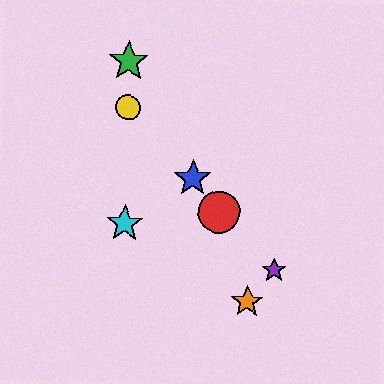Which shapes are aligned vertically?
The green star, the yellow circle, the cyan star are aligned vertically.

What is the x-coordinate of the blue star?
The blue star is at x≈193.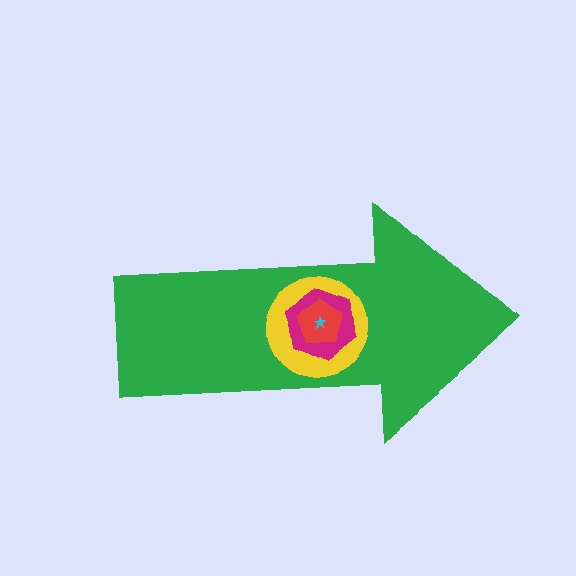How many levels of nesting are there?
5.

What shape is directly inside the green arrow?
The yellow circle.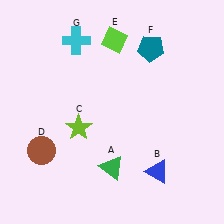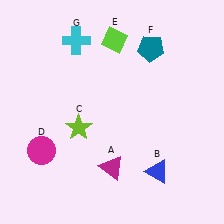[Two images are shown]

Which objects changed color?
A changed from green to magenta. D changed from brown to magenta.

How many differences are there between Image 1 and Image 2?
There are 2 differences between the two images.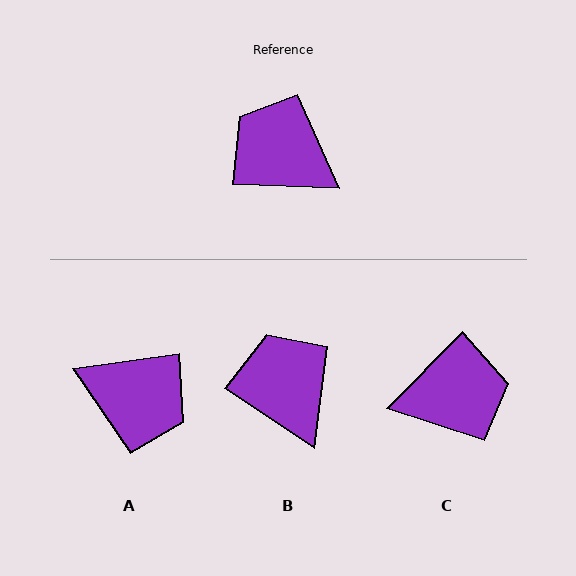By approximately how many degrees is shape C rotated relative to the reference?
Approximately 133 degrees clockwise.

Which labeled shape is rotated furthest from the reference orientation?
A, about 170 degrees away.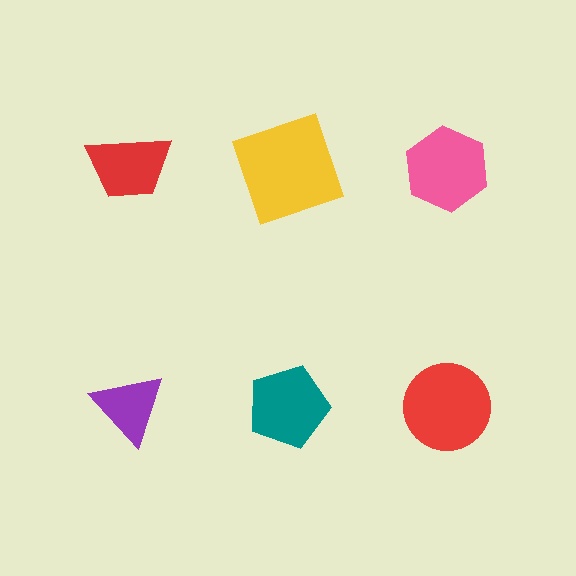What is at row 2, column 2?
A teal pentagon.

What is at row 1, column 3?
A pink hexagon.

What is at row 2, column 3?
A red circle.